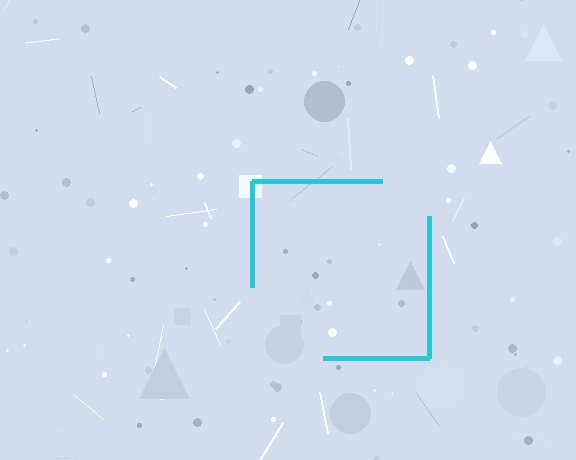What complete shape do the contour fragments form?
The contour fragments form a square.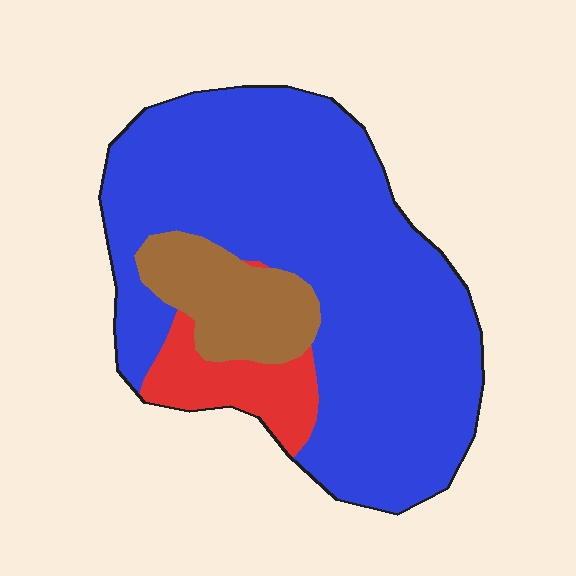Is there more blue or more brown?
Blue.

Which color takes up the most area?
Blue, at roughly 75%.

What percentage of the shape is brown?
Brown takes up less than a quarter of the shape.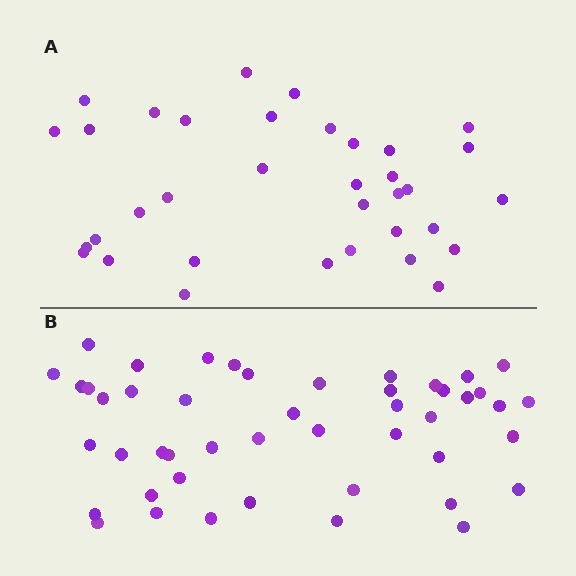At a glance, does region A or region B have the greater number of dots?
Region B (the bottom region) has more dots.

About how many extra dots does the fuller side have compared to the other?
Region B has roughly 12 or so more dots than region A.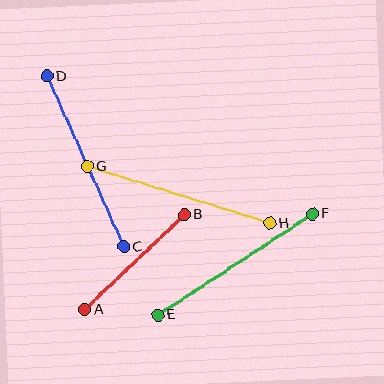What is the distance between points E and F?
The distance is approximately 185 pixels.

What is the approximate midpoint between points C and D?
The midpoint is at approximately (85, 162) pixels.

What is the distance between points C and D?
The distance is approximately 187 pixels.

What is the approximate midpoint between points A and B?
The midpoint is at approximately (135, 262) pixels.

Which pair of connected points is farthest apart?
Points G and H are farthest apart.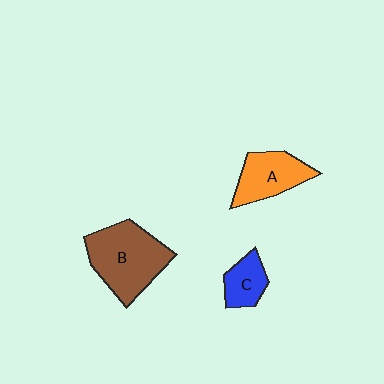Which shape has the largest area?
Shape B (brown).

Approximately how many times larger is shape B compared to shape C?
Approximately 2.4 times.